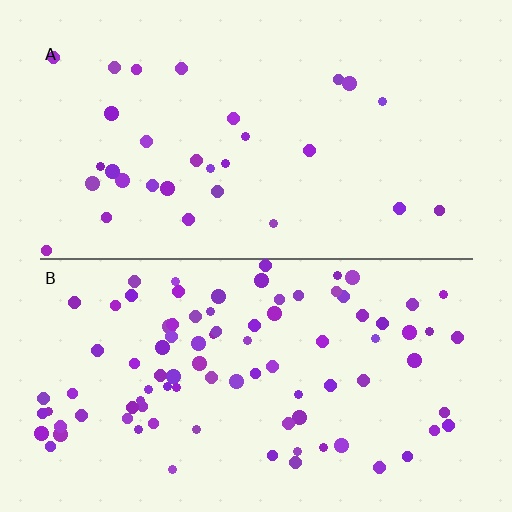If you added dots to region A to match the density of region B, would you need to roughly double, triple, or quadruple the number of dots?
Approximately triple.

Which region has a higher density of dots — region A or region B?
B (the bottom).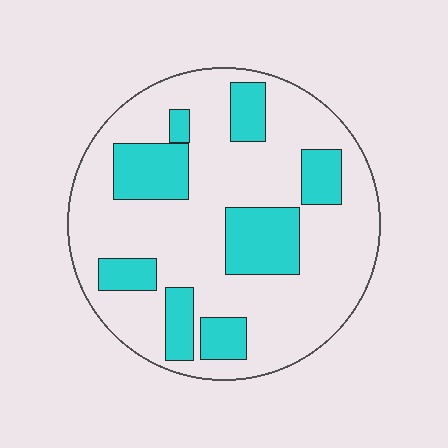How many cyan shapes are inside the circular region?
8.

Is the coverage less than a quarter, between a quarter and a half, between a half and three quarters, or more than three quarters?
Between a quarter and a half.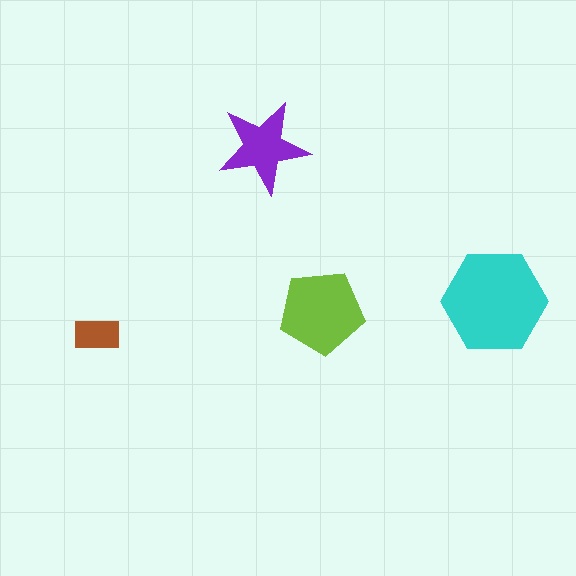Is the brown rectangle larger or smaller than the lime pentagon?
Smaller.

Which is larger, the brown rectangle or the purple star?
The purple star.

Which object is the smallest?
The brown rectangle.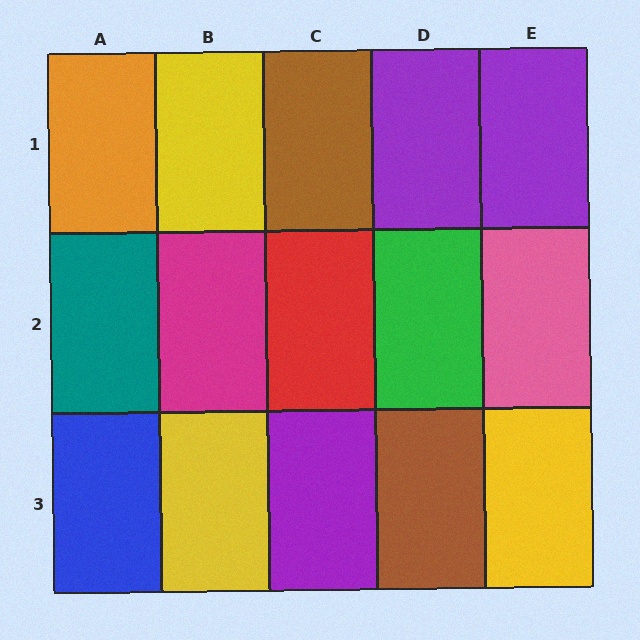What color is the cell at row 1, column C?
Brown.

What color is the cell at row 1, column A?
Orange.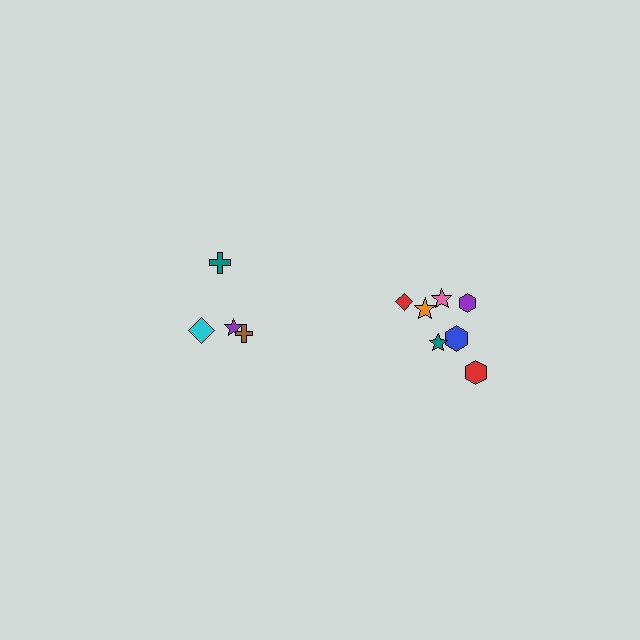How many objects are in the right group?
There are 7 objects.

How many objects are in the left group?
There are 4 objects.